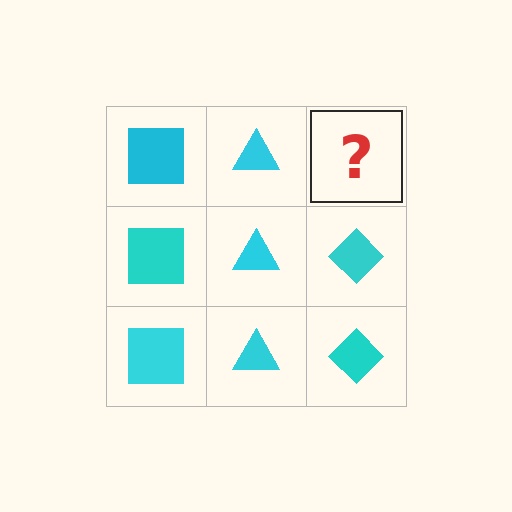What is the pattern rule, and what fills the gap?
The rule is that each column has a consistent shape. The gap should be filled with a cyan diamond.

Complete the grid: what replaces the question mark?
The question mark should be replaced with a cyan diamond.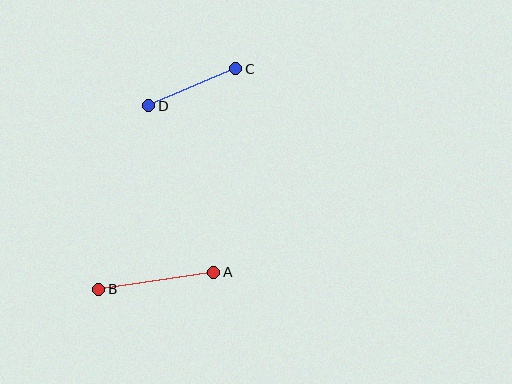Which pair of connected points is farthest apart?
Points A and B are farthest apart.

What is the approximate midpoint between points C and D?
The midpoint is at approximately (192, 87) pixels.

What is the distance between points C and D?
The distance is approximately 95 pixels.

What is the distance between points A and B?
The distance is approximately 116 pixels.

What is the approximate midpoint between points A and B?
The midpoint is at approximately (156, 281) pixels.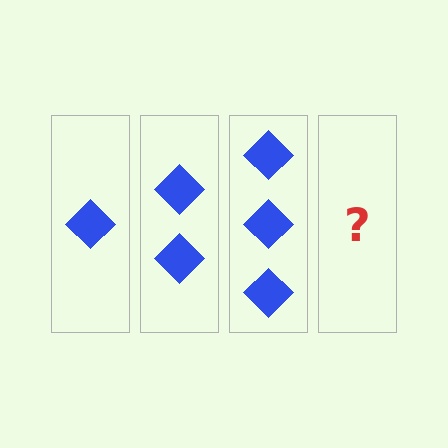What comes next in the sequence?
The next element should be 4 diamonds.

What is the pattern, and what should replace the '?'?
The pattern is that each step adds one more diamond. The '?' should be 4 diamonds.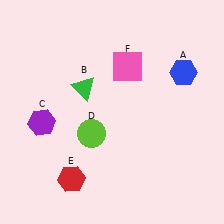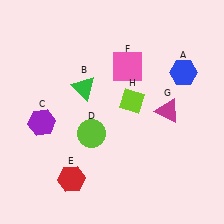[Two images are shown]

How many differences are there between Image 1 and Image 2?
There are 2 differences between the two images.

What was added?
A magenta triangle (G), a lime diamond (H) were added in Image 2.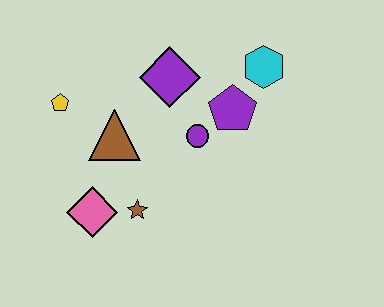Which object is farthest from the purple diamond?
The pink diamond is farthest from the purple diamond.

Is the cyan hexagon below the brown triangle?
No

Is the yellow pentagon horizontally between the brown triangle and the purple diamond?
No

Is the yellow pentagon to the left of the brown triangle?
Yes